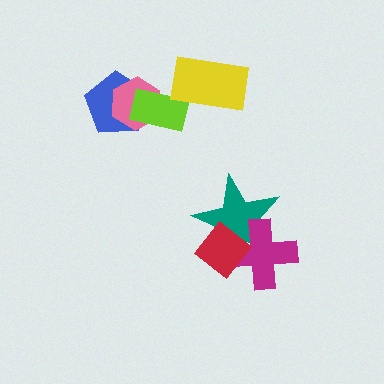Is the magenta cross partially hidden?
Yes, it is partially covered by another shape.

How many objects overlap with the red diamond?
2 objects overlap with the red diamond.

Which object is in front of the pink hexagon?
The lime rectangle is in front of the pink hexagon.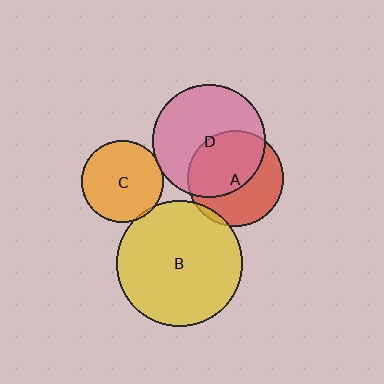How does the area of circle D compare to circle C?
Approximately 1.9 times.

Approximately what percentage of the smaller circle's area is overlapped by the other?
Approximately 55%.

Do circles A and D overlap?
Yes.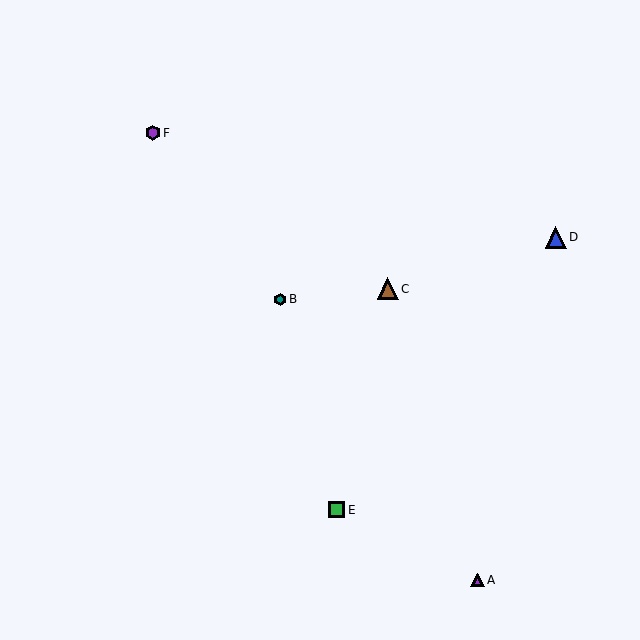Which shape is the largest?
The brown triangle (labeled C) is the largest.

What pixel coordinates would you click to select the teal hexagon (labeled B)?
Click at (280, 299) to select the teal hexagon B.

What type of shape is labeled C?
Shape C is a brown triangle.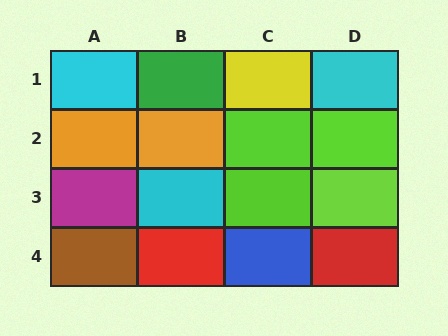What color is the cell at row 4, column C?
Blue.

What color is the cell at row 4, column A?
Brown.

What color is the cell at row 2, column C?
Lime.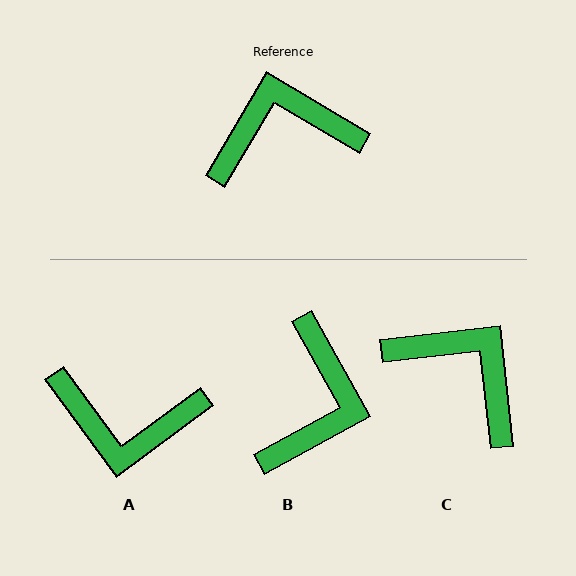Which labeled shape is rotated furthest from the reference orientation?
A, about 157 degrees away.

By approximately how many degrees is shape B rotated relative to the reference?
Approximately 120 degrees clockwise.